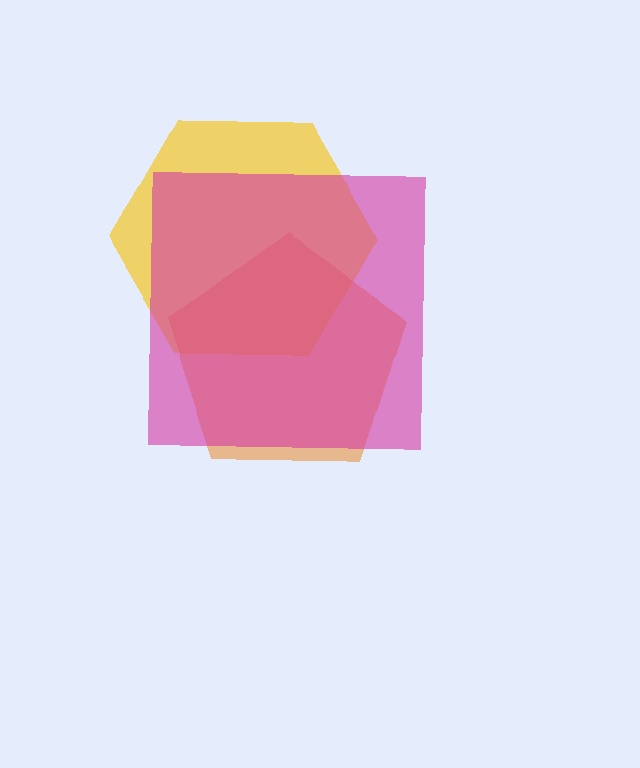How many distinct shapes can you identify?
There are 3 distinct shapes: a yellow hexagon, an orange pentagon, a magenta square.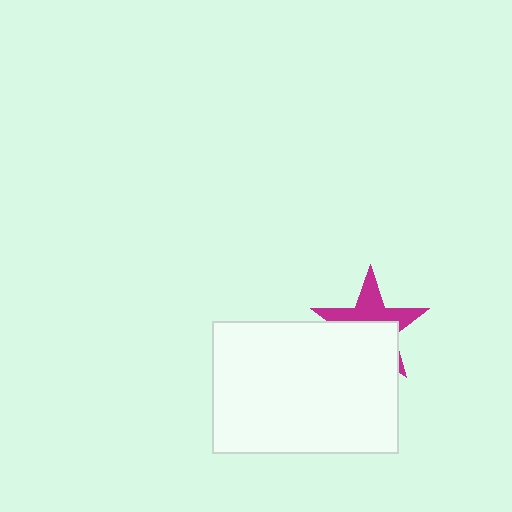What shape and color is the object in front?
The object in front is a white rectangle.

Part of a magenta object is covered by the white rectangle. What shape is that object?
It is a star.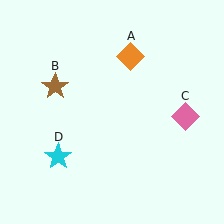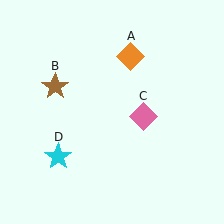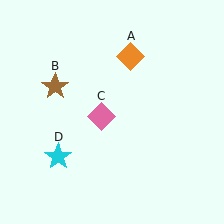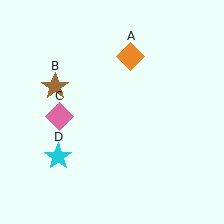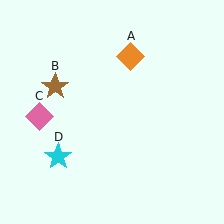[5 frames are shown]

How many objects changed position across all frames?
1 object changed position: pink diamond (object C).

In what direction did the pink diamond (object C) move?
The pink diamond (object C) moved left.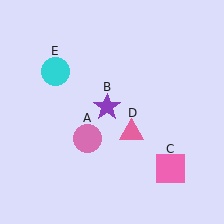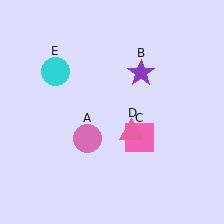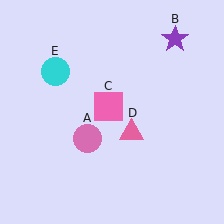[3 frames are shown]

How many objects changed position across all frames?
2 objects changed position: purple star (object B), pink square (object C).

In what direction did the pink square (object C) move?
The pink square (object C) moved up and to the left.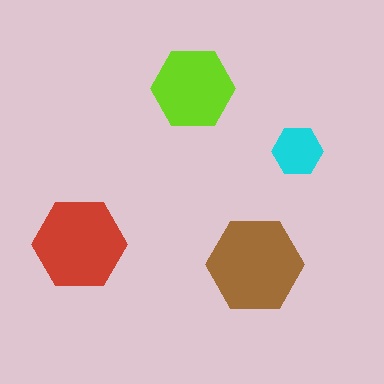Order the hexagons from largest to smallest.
the brown one, the red one, the lime one, the cyan one.